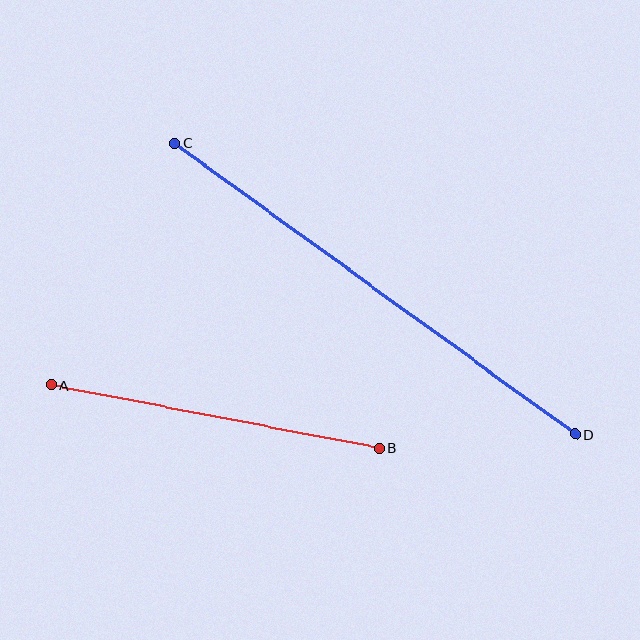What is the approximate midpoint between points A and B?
The midpoint is at approximately (215, 416) pixels.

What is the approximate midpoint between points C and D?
The midpoint is at approximately (375, 288) pixels.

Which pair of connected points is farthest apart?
Points C and D are farthest apart.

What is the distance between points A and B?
The distance is approximately 334 pixels.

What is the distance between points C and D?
The distance is approximately 495 pixels.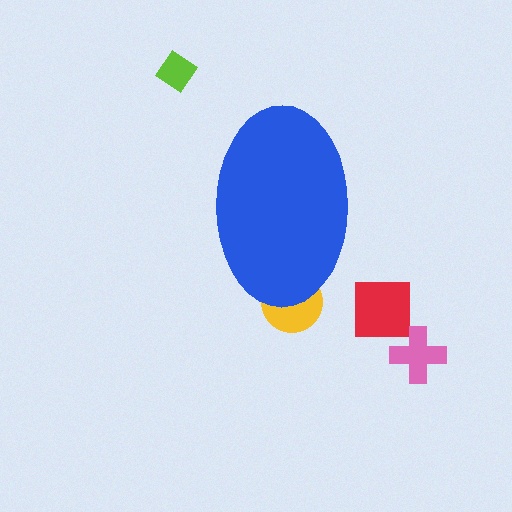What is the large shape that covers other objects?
A blue ellipse.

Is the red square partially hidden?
No, the red square is fully visible.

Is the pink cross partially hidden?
No, the pink cross is fully visible.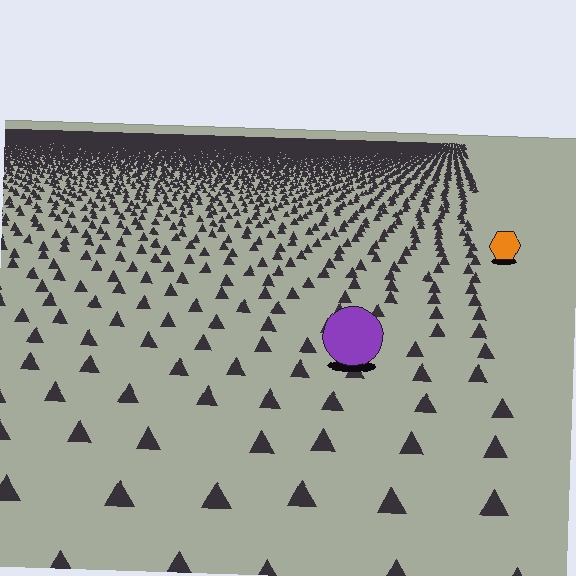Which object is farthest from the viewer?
The orange hexagon is farthest from the viewer. It appears smaller and the ground texture around it is denser.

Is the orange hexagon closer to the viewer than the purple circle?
No. The purple circle is closer — you can tell from the texture gradient: the ground texture is coarser near it.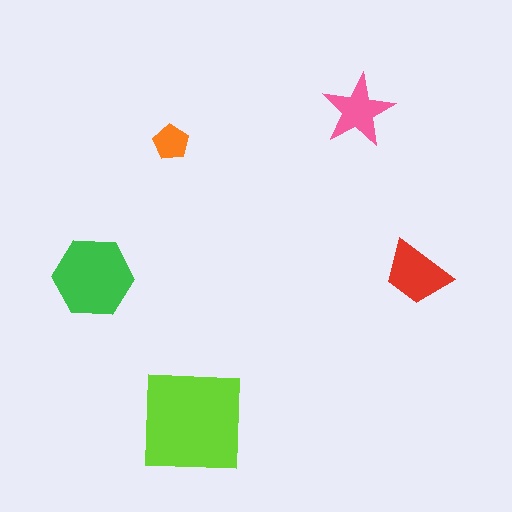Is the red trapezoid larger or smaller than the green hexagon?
Smaller.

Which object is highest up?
The pink star is topmost.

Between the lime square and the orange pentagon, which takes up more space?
The lime square.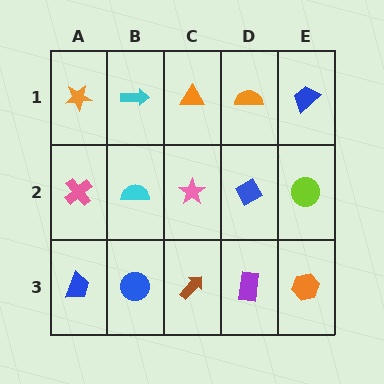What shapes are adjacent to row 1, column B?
A cyan semicircle (row 2, column B), an orange star (row 1, column A), an orange triangle (row 1, column C).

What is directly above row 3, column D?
A blue diamond.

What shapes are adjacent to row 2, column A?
An orange star (row 1, column A), a blue trapezoid (row 3, column A), a cyan semicircle (row 2, column B).